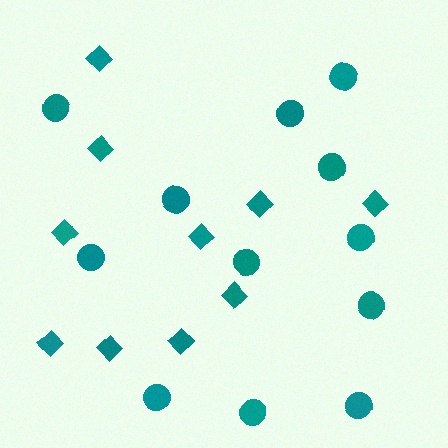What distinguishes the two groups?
There are 2 groups: one group of circles (12) and one group of diamonds (10).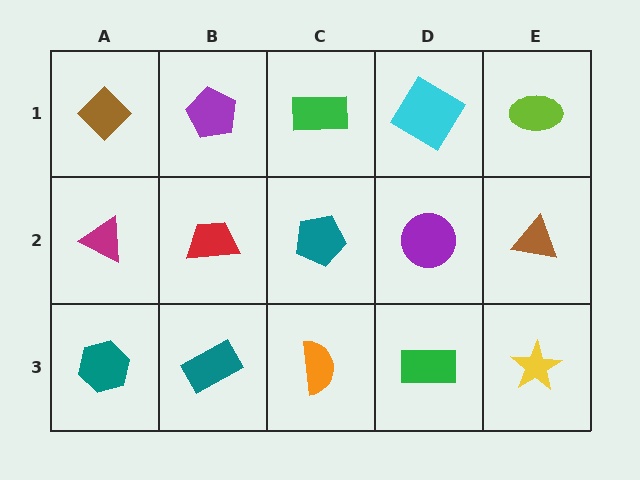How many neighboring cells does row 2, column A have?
3.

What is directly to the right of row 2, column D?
A brown triangle.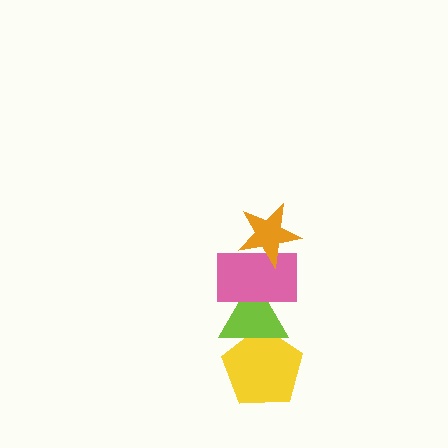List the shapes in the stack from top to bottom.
From top to bottom: the orange star, the pink rectangle, the lime triangle, the yellow pentagon.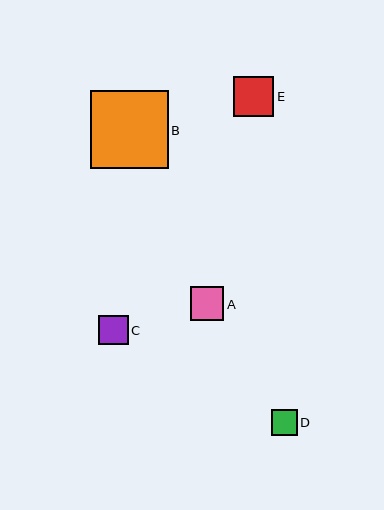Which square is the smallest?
Square D is the smallest with a size of approximately 26 pixels.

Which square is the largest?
Square B is the largest with a size of approximately 78 pixels.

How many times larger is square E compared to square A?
Square E is approximately 1.2 times the size of square A.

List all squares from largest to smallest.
From largest to smallest: B, E, A, C, D.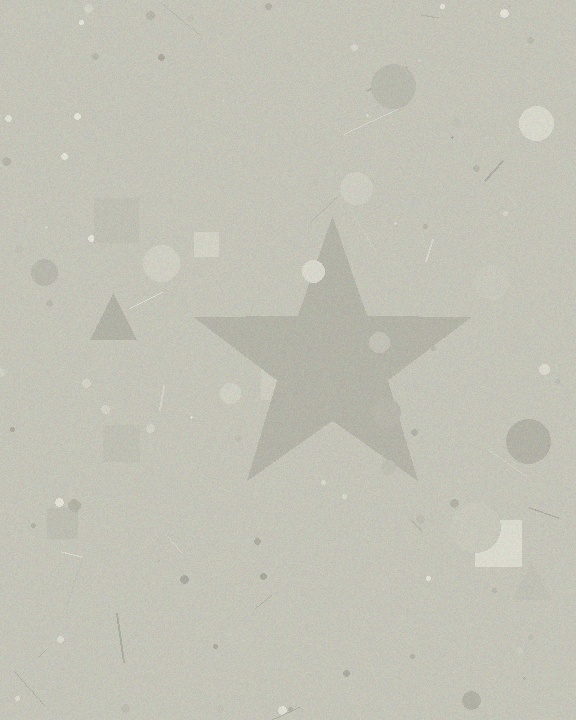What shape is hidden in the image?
A star is hidden in the image.